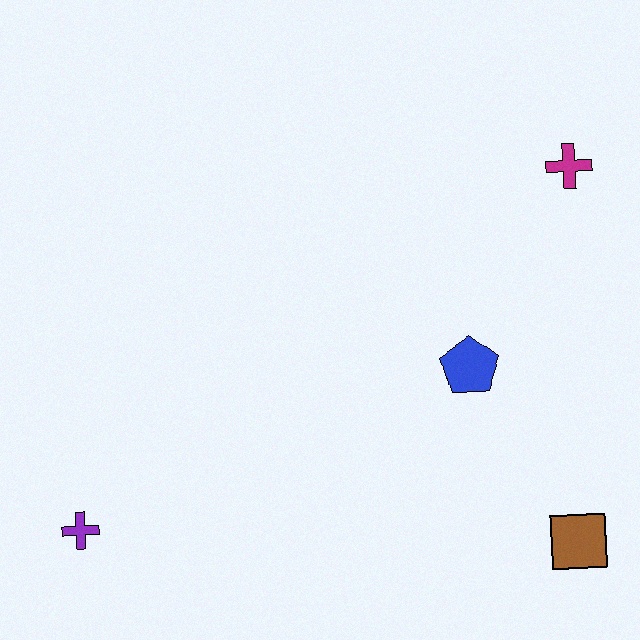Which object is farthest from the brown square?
The purple cross is farthest from the brown square.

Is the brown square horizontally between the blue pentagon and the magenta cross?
Yes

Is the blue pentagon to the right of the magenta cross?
No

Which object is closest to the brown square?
The blue pentagon is closest to the brown square.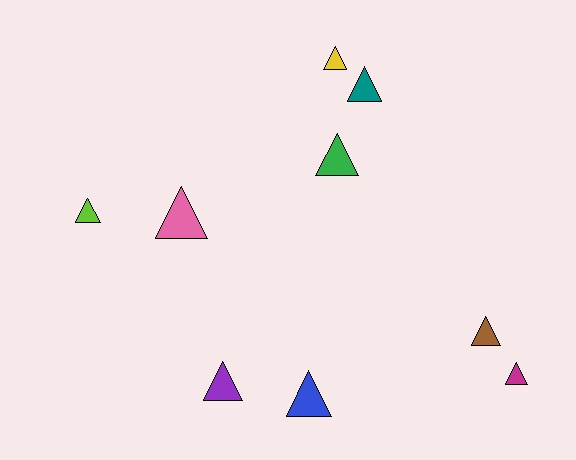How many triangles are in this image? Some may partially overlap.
There are 9 triangles.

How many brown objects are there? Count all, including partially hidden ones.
There is 1 brown object.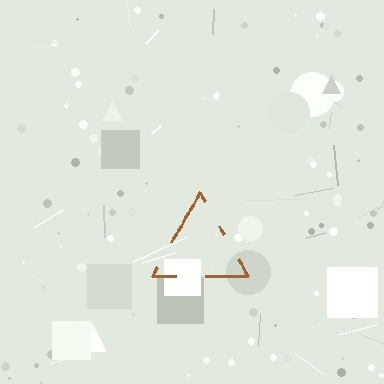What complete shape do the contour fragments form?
The contour fragments form a triangle.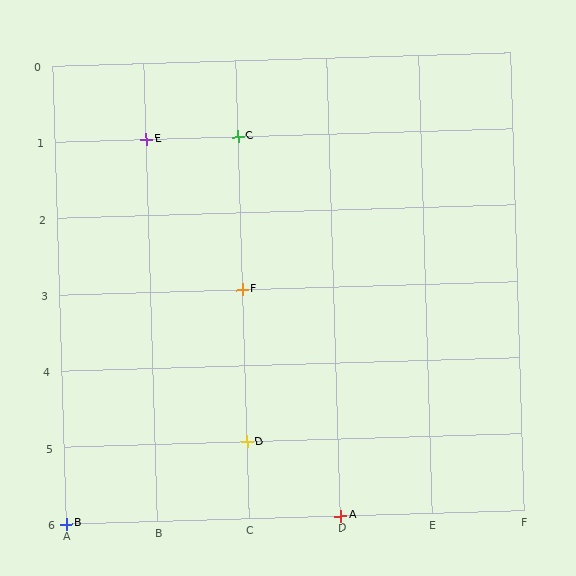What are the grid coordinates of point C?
Point C is at grid coordinates (C, 1).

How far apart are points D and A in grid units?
Points D and A are 1 column and 1 row apart (about 1.4 grid units diagonally).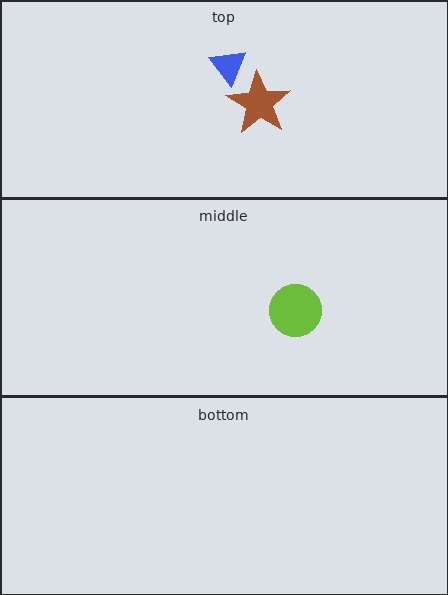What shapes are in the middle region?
The lime circle.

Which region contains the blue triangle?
The top region.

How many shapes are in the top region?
2.